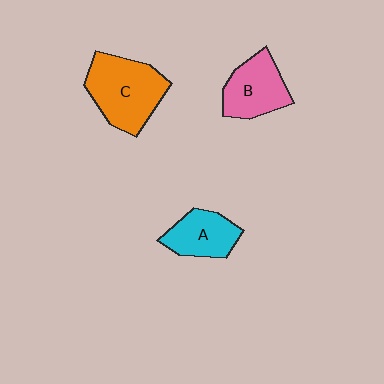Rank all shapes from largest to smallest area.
From largest to smallest: C (orange), B (pink), A (cyan).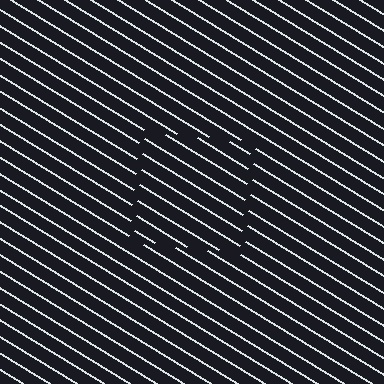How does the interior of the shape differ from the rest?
The interior of the shape contains the same grating, shifted by half a period — the contour is defined by the phase discontinuity where line-ends from the inner and outer gratings abut.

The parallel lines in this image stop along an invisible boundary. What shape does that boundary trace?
An illusory square. The interior of the shape contains the same grating, shifted by half a period — the contour is defined by the phase discontinuity where line-ends from the inner and outer gratings abut.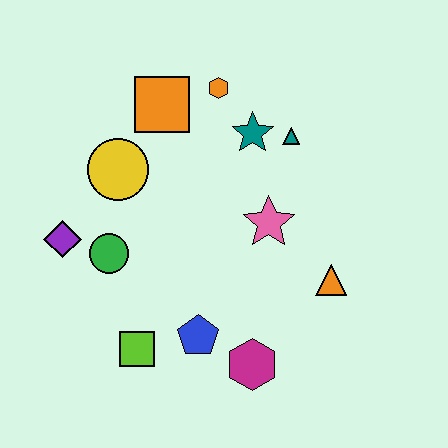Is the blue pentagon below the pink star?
Yes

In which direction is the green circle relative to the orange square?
The green circle is below the orange square.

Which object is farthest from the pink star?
The purple diamond is farthest from the pink star.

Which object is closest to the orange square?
The orange hexagon is closest to the orange square.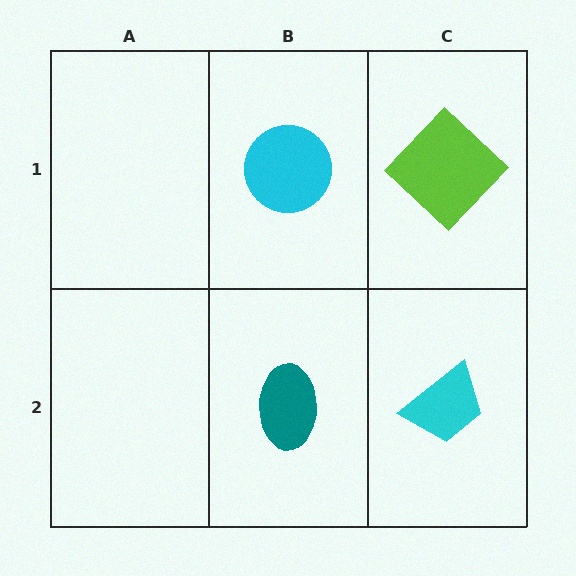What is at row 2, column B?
A teal ellipse.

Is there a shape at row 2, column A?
No, that cell is empty.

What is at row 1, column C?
A lime diamond.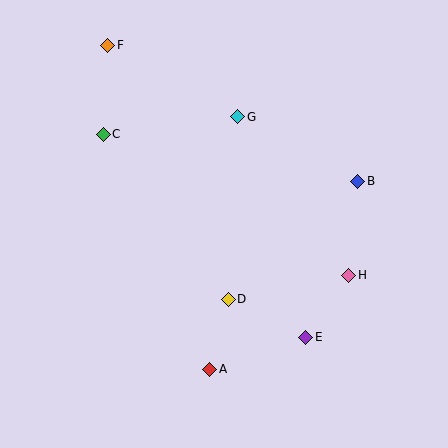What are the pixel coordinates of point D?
Point D is at (228, 299).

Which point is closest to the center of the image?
Point D at (228, 299) is closest to the center.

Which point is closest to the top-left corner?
Point F is closest to the top-left corner.